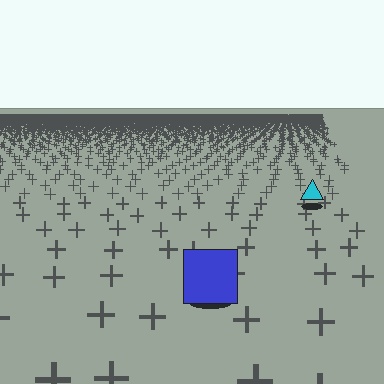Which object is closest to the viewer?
The blue square is closest. The texture marks near it are larger and more spread out.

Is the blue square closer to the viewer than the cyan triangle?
Yes. The blue square is closer — you can tell from the texture gradient: the ground texture is coarser near it.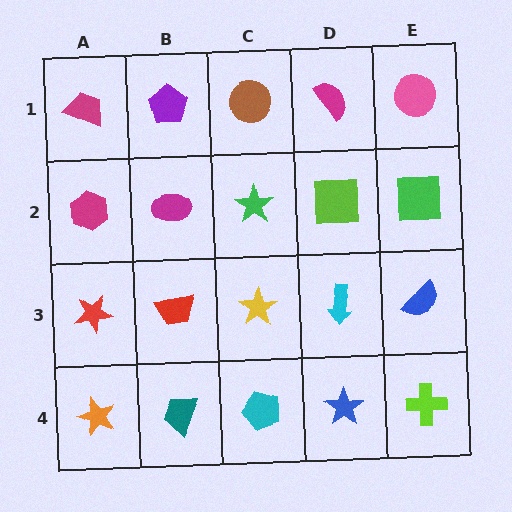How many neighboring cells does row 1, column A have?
2.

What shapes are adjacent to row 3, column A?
A magenta hexagon (row 2, column A), an orange star (row 4, column A), a red trapezoid (row 3, column B).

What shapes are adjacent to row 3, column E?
A green square (row 2, column E), a lime cross (row 4, column E), a cyan arrow (row 3, column D).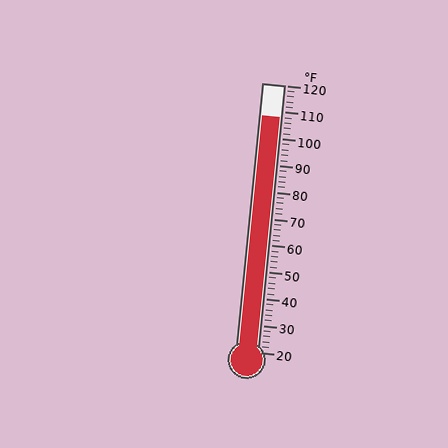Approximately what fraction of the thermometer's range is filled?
The thermometer is filled to approximately 90% of its range.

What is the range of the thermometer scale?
The thermometer scale ranges from 20°F to 120°F.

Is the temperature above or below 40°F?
The temperature is above 40°F.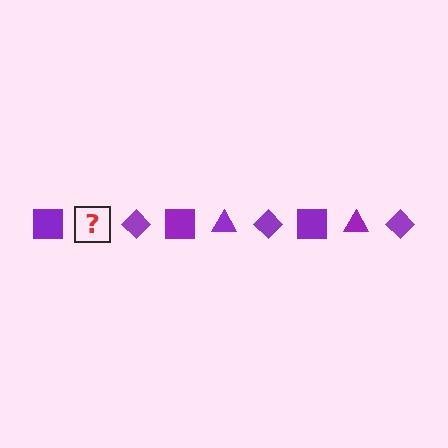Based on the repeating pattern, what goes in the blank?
The blank should be a purple triangle.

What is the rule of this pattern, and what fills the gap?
The rule is that the pattern cycles through square, triangle, diamond shapes in purple. The gap should be filled with a purple triangle.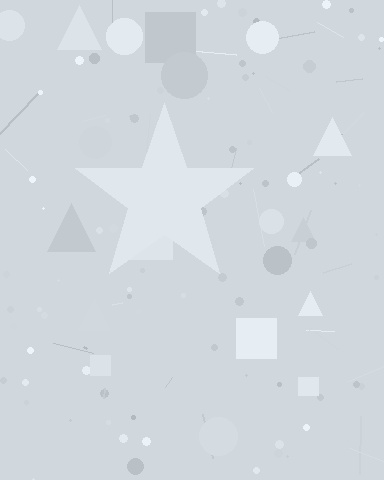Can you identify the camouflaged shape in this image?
The camouflaged shape is a star.